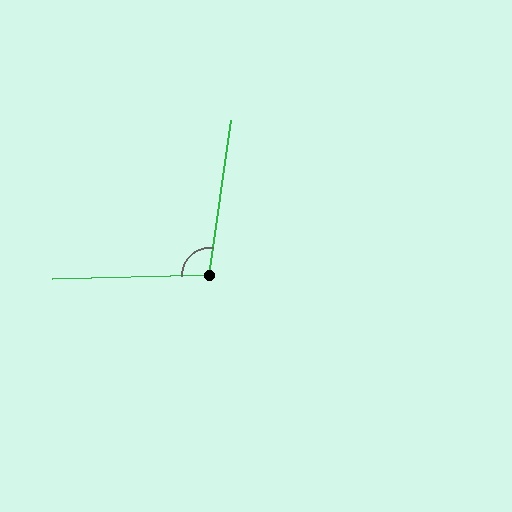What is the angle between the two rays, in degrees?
Approximately 100 degrees.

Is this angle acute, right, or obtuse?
It is obtuse.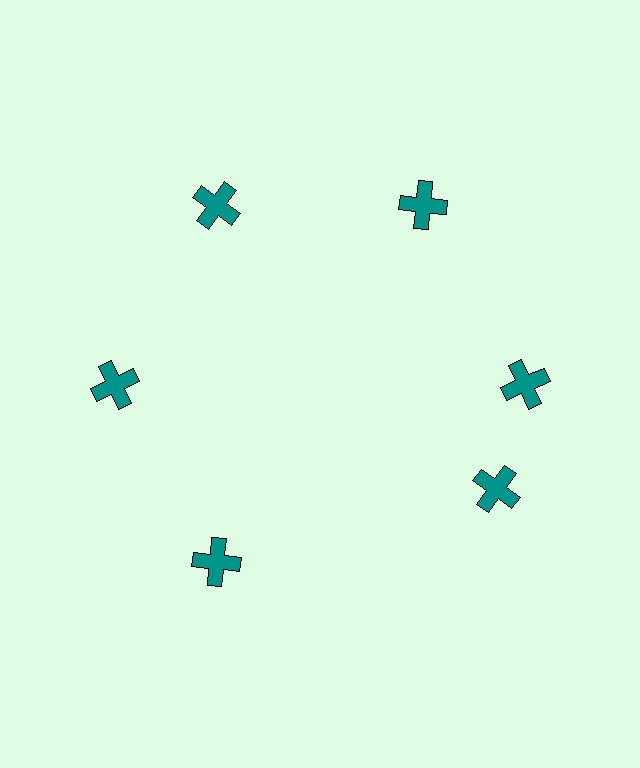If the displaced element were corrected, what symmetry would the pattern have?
It would have 6-fold rotational symmetry — the pattern would map onto itself every 60 degrees.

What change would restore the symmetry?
The symmetry would be restored by rotating it back into even spacing with its neighbors so that all 6 crosses sit at equal angles and equal distance from the center.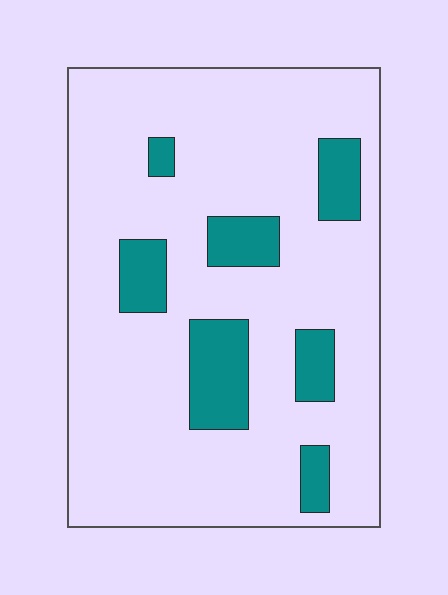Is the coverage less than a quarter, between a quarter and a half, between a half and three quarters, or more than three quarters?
Less than a quarter.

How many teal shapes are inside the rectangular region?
7.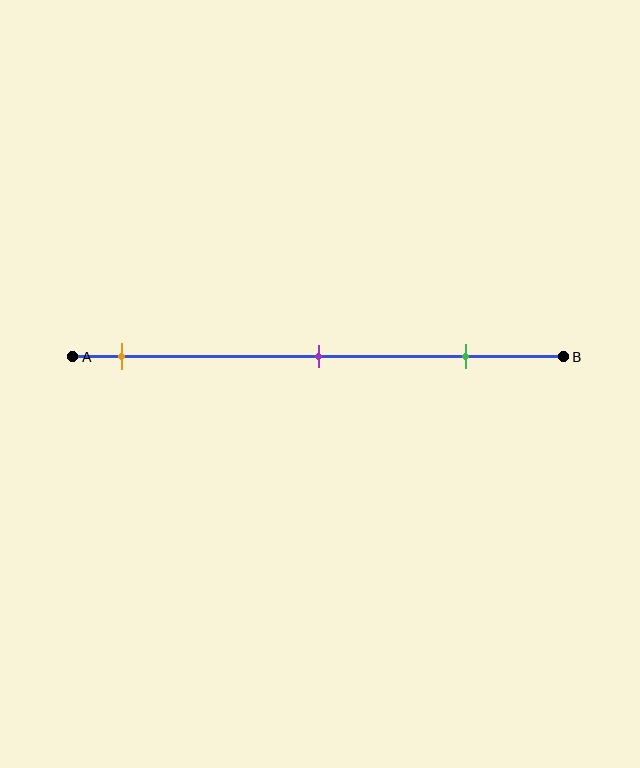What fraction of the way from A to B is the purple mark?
The purple mark is approximately 50% (0.5) of the way from A to B.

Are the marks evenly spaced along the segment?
Yes, the marks are approximately evenly spaced.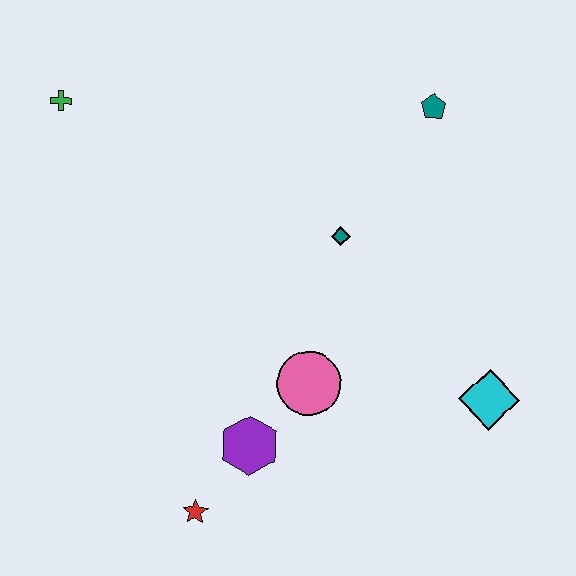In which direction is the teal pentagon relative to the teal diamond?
The teal pentagon is above the teal diamond.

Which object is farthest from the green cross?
The cyan diamond is farthest from the green cross.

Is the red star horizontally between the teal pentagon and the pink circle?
No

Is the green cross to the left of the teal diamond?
Yes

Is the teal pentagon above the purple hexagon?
Yes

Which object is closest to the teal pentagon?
The teal diamond is closest to the teal pentagon.